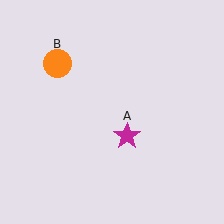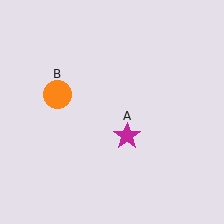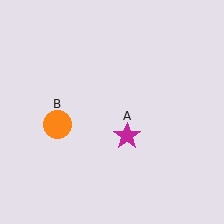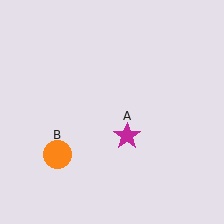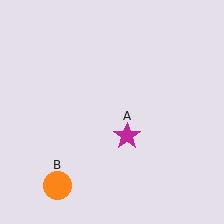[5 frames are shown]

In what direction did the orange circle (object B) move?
The orange circle (object B) moved down.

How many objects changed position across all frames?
1 object changed position: orange circle (object B).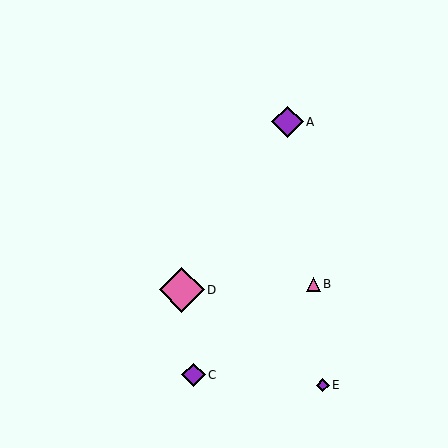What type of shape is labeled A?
Shape A is a purple diamond.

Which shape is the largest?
The pink diamond (labeled D) is the largest.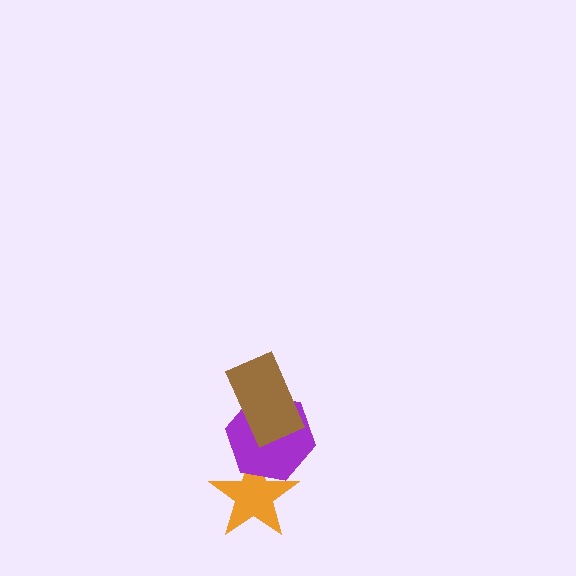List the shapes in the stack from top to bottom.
From top to bottom: the brown rectangle, the purple hexagon, the orange star.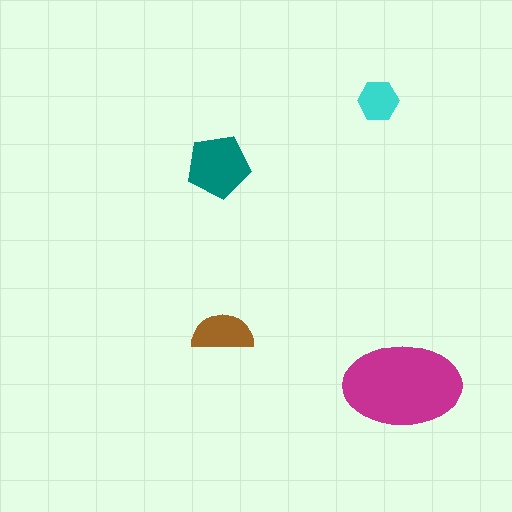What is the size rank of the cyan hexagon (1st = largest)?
4th.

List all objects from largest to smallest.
The magenta ellipse, the teal pentagon, the brown semicircle, the cyan hexagon.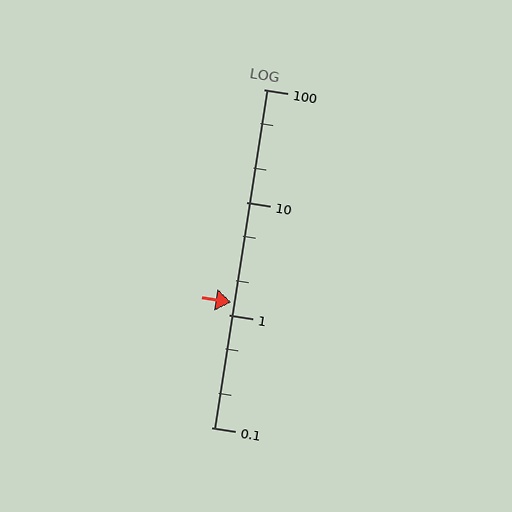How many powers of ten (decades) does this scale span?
The scale spans 3 decades, from 0.1 to 100.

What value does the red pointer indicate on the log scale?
The pointer indicates approximately 1.3.